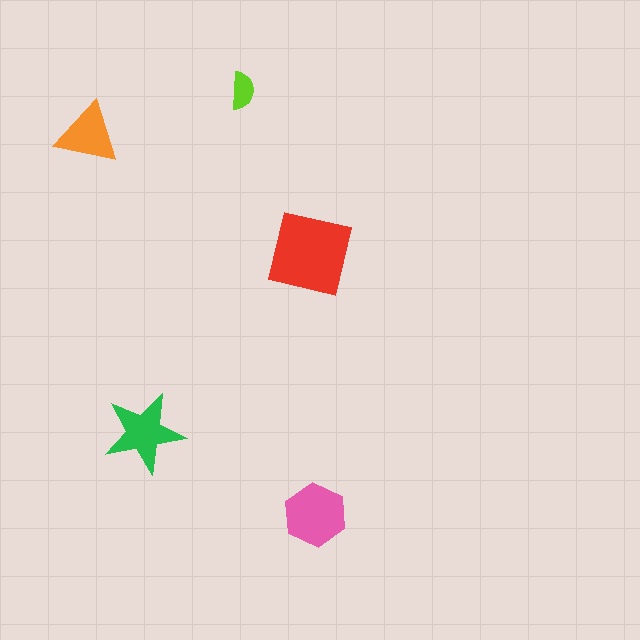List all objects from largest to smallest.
The red square, the pink hexagon, the green star, the orange triangle, the lime semicircle.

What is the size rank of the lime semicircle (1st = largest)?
5th.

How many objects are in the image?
There are 5 objects in the image.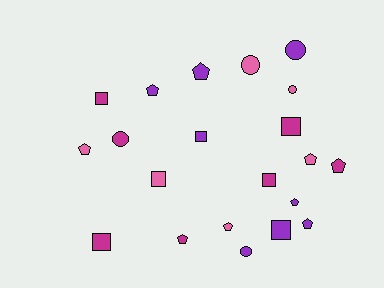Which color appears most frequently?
Purple, with 8 objects.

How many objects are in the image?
There are 21 objects.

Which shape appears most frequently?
Pentagon, with 9 objects.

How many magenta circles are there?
There is 1 magenta circle.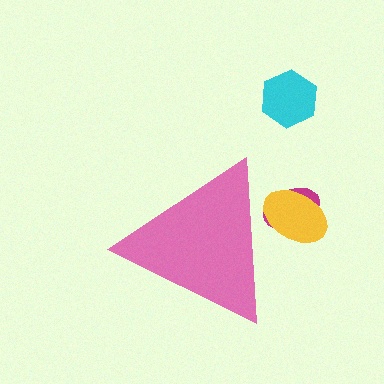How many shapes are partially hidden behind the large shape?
2 shapes are partially hidden.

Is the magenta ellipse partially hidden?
Yes, the magenta ellipse is partially hidden behind the pink triangle.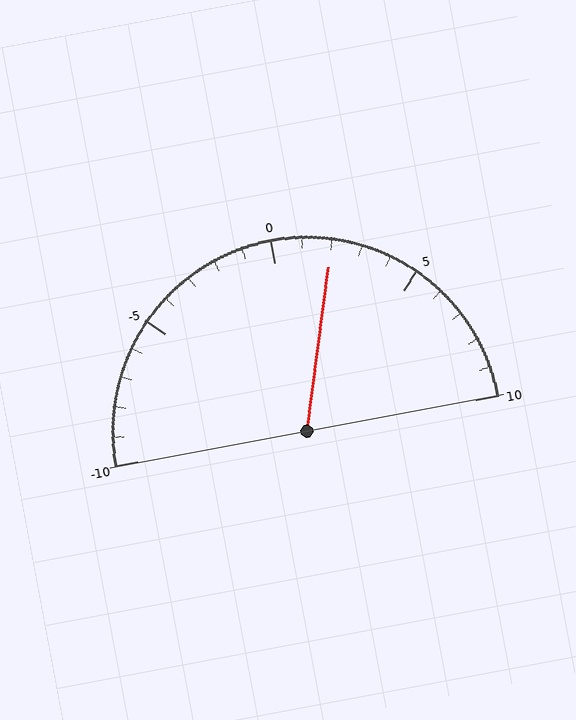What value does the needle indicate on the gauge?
The needle indicates approximately 2.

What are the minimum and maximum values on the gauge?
The gauge ranges from -10 to 10.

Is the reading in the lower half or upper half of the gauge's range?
The reading is in the upper half of the range (-10 to 10).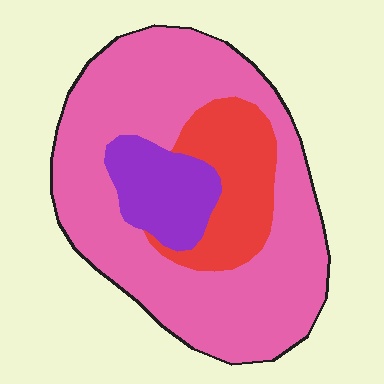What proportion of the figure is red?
Red covers around 20% of the figure.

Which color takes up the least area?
Purple, at roughly 15%.